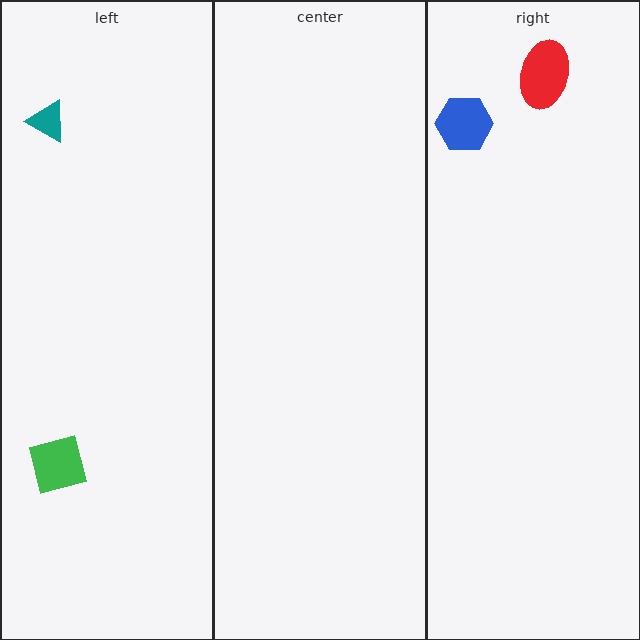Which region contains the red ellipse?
The right region.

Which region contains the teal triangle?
The left region.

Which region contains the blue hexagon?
The right region.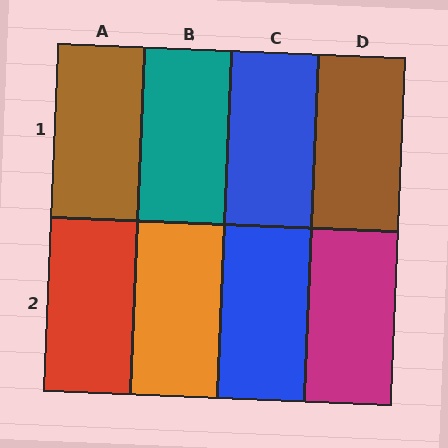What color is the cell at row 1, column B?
Teal.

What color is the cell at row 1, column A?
Brown.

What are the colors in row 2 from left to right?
Red, orange, blue, magenta.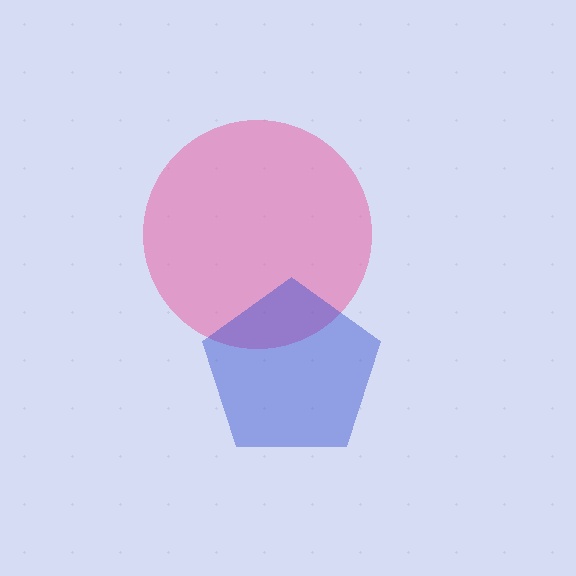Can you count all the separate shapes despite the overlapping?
Yes, there are 2 separate shapes.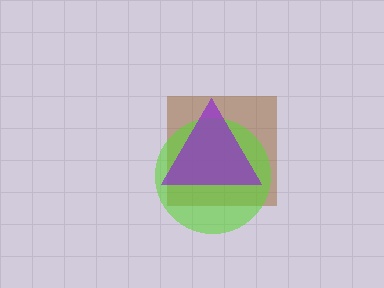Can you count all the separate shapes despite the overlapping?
Yes, there are 3 separate shapes.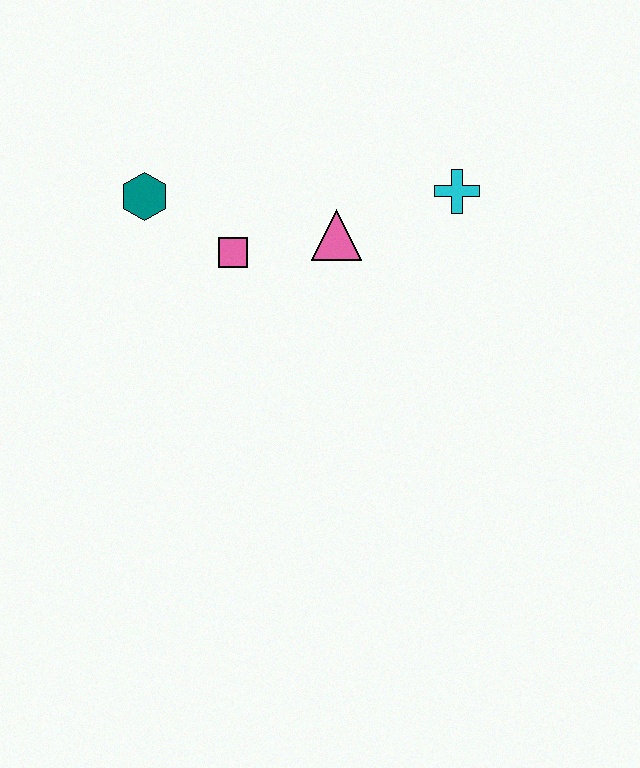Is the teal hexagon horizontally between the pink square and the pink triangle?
No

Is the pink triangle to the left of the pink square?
No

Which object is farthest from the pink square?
The cyan cross is farthest from the pink square.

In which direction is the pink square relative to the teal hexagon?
The pink square is to the right of the teal hexagon.